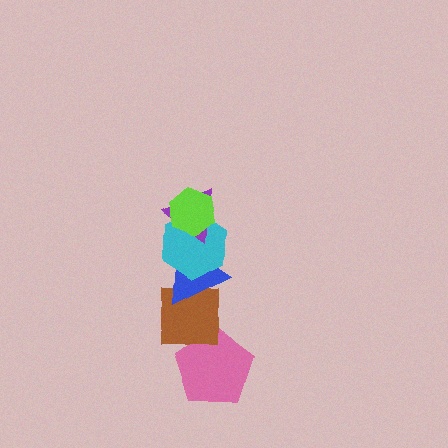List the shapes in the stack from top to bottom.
From top to bottom: the lime hexagon, the purple triangle, the cyan hexagon, the blue triangle, the brown square, the pink pentagon.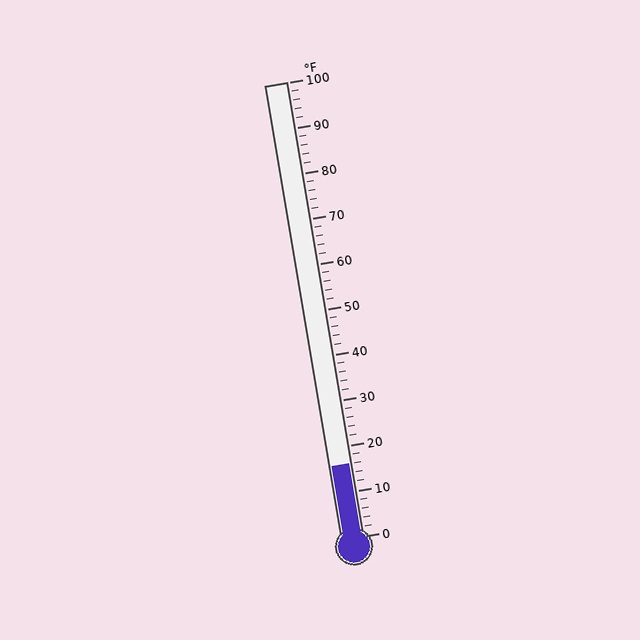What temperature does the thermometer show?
The thermometer shows approximately 16°F.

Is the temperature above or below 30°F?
The temperature is below 30°F.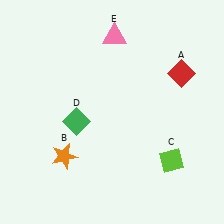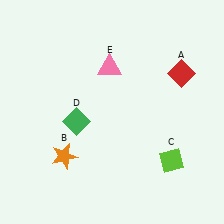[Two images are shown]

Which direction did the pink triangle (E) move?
The pink triangle (E) moved down.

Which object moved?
The pink triangle (E) moved down.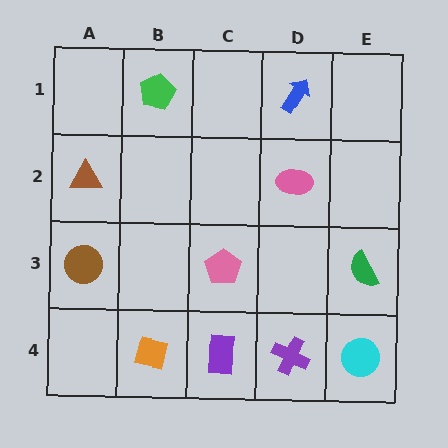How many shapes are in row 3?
3 shapes.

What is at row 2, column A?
A brown triangle.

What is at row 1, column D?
A blue arrow.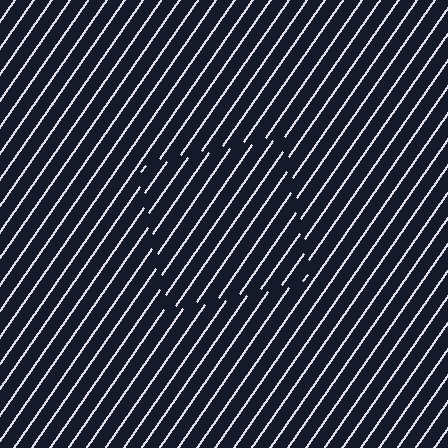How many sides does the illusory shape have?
4 sides — the line-ends trace a square.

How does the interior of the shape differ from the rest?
The interior of the shape contains the same grating, shifted by half a period — the contour is defined by the phase discontinuity where line-ends from the inner and outer gratings abut.